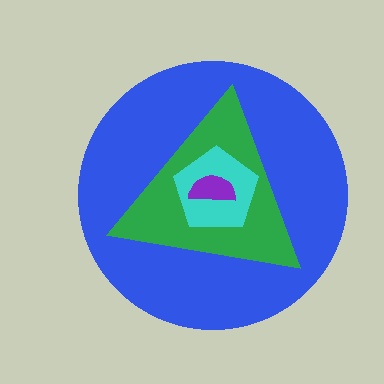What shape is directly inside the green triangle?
The cyan pentagon.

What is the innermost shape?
The purple semicircle.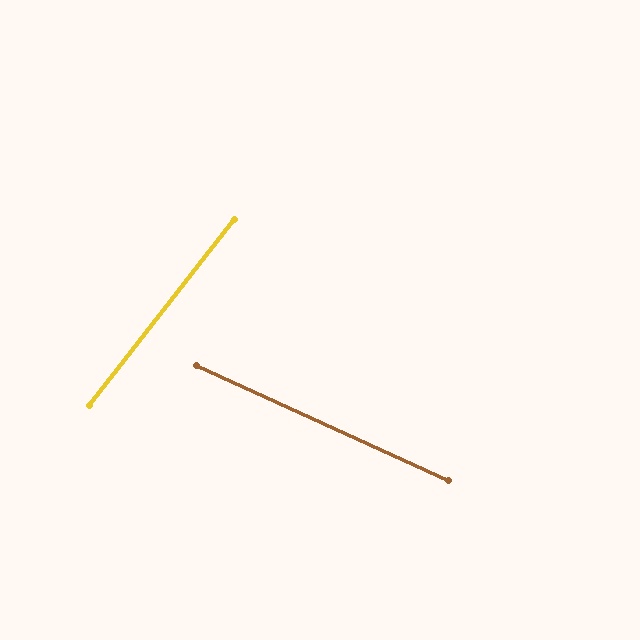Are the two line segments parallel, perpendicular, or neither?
Neither parallel nor perpendicular — they differ by about 77°.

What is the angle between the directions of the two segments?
Approximately 77 degrees.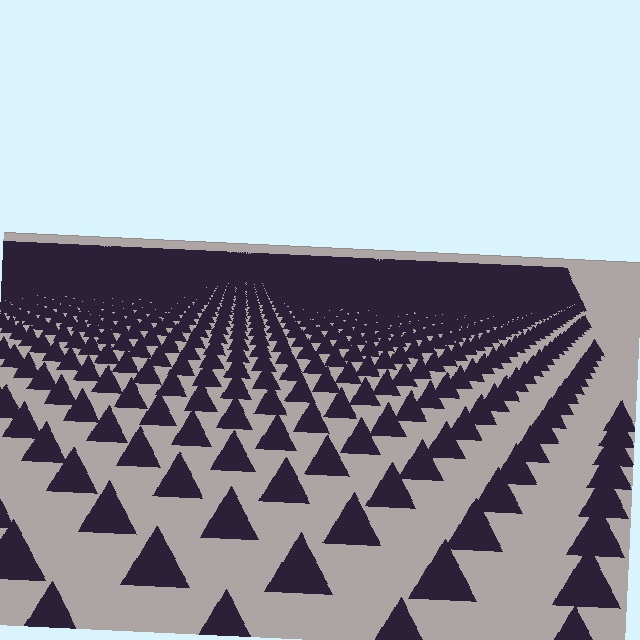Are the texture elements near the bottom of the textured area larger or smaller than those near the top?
Larger. Near the bottom, elements are closer to the viewer and appear at a bigger on-screen size.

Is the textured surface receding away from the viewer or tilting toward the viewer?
The surface is receding away from the viewer. Texture elements get smaller and denser toward the top.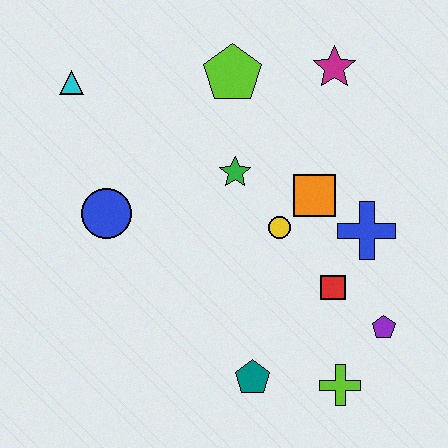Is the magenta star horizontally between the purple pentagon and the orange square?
Yes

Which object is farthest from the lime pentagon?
The lime cross is farthest from the lime pentagon.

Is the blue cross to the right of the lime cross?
Yes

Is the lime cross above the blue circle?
No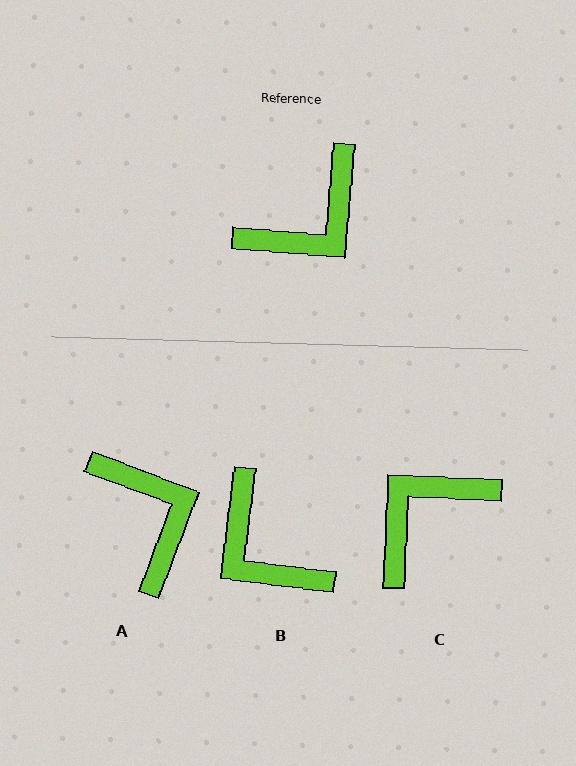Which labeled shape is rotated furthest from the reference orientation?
C, about 178 degrees away.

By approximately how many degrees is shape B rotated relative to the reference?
Approximately 92 degrees clockwise.